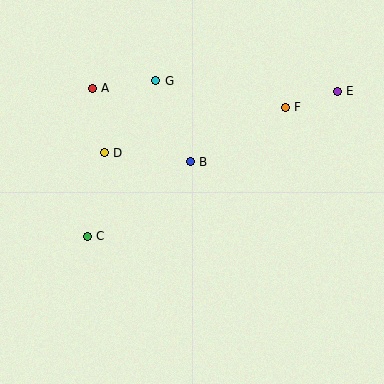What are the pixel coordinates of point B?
Point B is at (190, 162).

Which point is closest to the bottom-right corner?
Point F is closest to the bottom-right corner.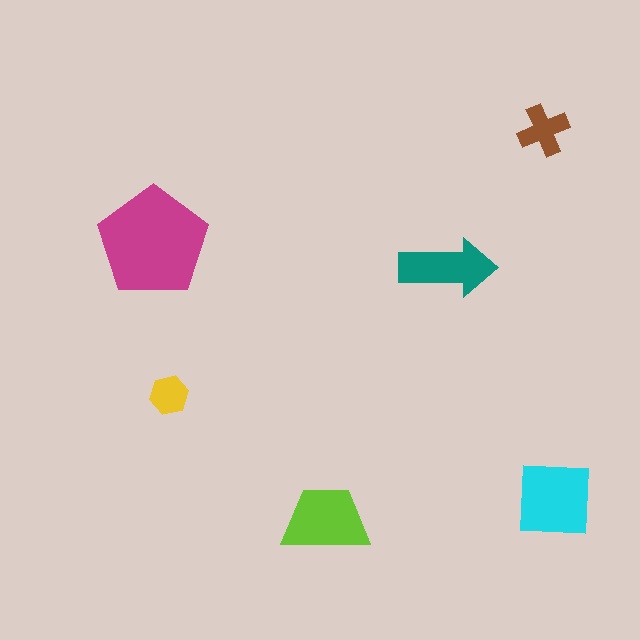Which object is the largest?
The magenta pentagon.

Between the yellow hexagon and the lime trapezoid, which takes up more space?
The lime trapezoid.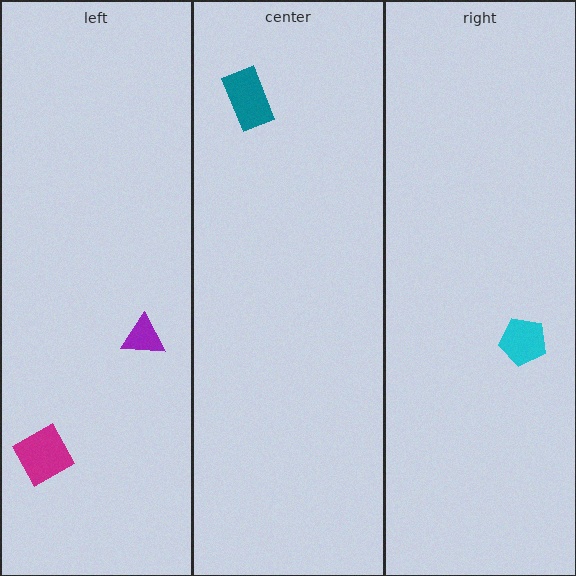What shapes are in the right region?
The cyan pentagon.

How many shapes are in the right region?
1.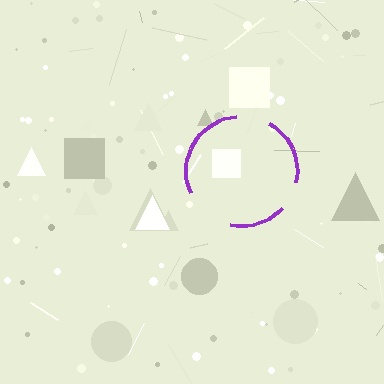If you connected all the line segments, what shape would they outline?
They would outline a circle.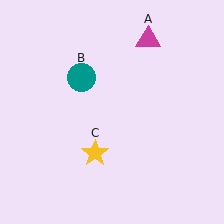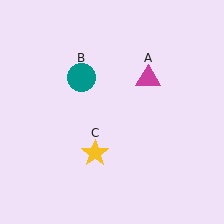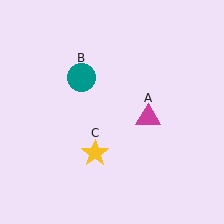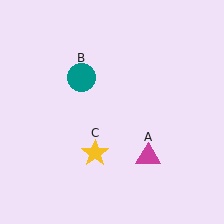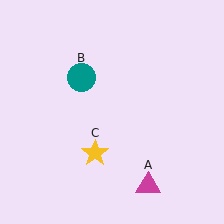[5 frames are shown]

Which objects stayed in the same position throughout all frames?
Teal circle (object B) and yellow star (object C) remained stationary.